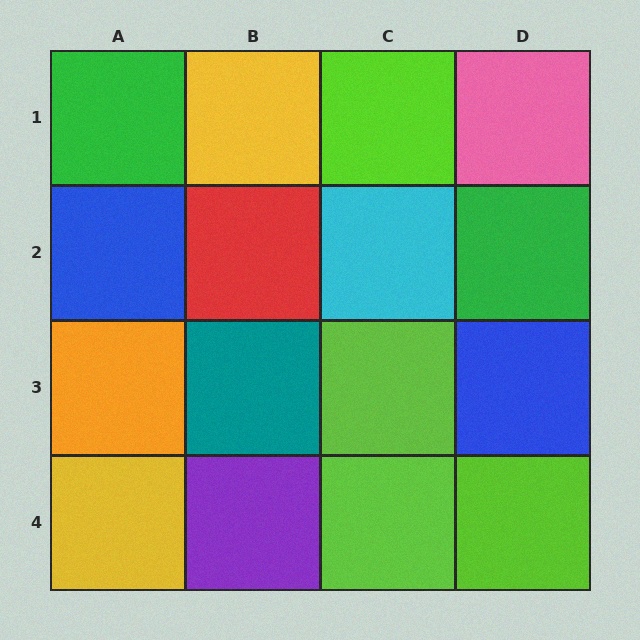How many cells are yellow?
2 cells are yellow.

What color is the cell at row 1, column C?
Lime.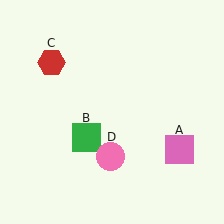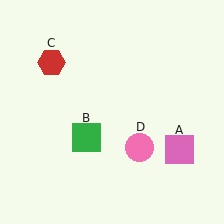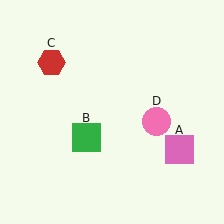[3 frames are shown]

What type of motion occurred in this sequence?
The pink circle (object D) rotated counterclockwise around the center of the scene.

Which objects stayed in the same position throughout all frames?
Pink square (object A) and green square (object B) and red hexagon (object C) remained stationary.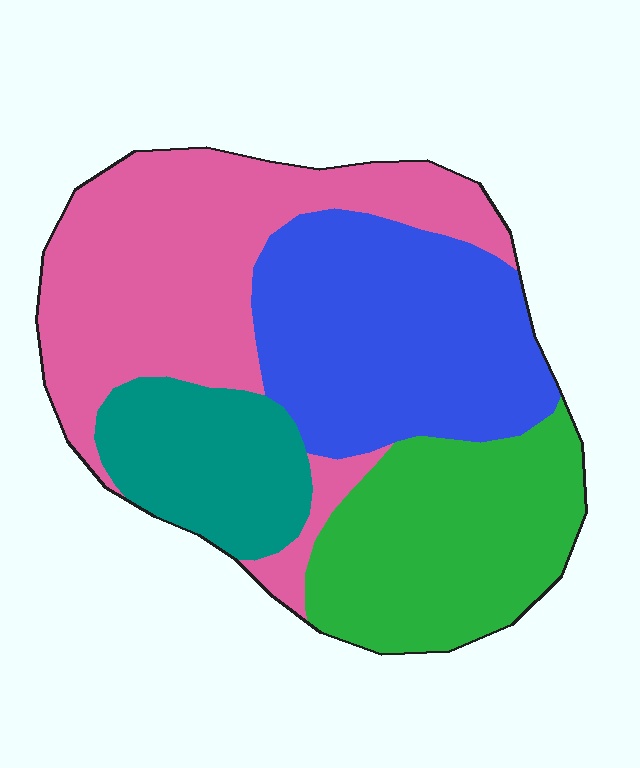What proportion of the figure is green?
Green takes up between a sixth and a third of the figure.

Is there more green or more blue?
Blue.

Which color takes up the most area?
Pink, at roughly 35%.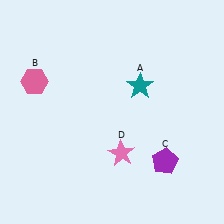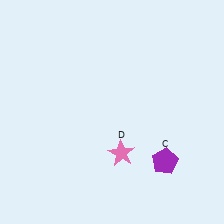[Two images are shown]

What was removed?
The pink hexagon (B), the teal star (A) were removed in Image 2.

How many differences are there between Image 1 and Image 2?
There are 2 differences between the two images.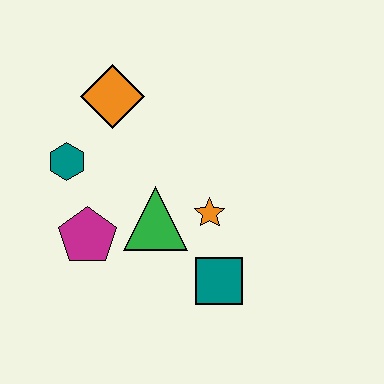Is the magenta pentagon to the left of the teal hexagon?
No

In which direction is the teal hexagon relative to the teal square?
The teal hexagon is to the left of the teal square.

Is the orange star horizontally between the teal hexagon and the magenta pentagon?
No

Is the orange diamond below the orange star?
No